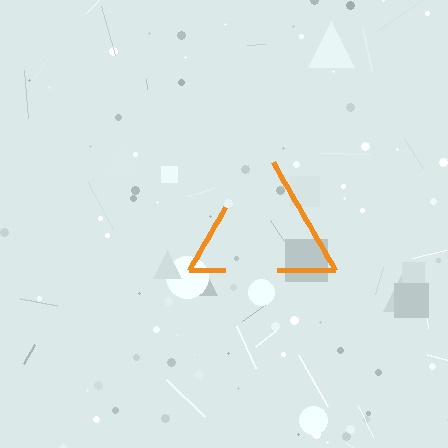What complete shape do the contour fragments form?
The contour fragments form a triangle.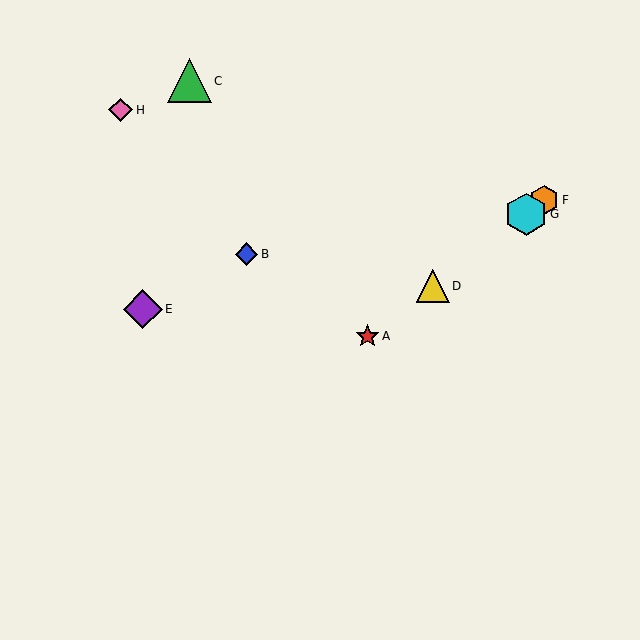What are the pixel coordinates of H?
Object H is at (121, 110).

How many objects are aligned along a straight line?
4 objects (A, D, F, G) are aligned along a straight line.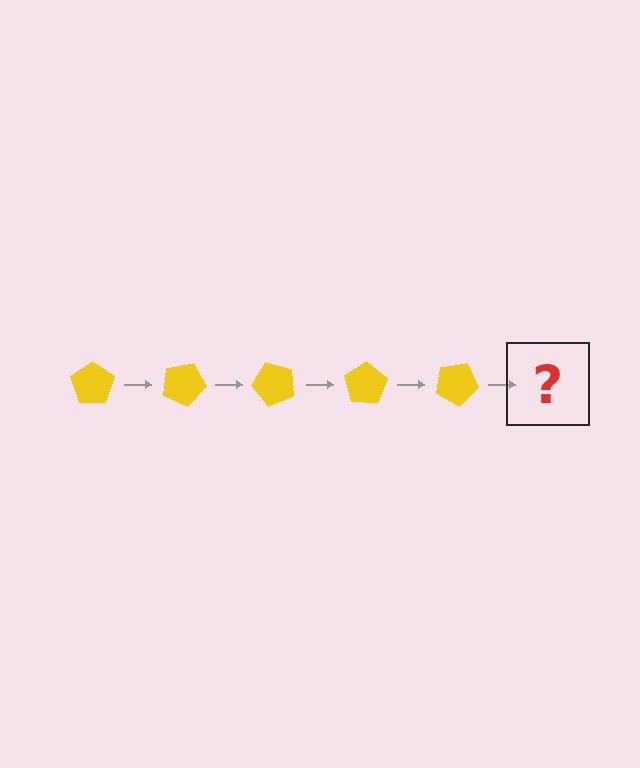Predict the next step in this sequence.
The next step is a yellow pentagon rotated 125 degrees.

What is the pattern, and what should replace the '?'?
The pattern is that the pentagon rotates 25 degrees each step. The '?' should be a yellow pentagon rotated 125 degrees.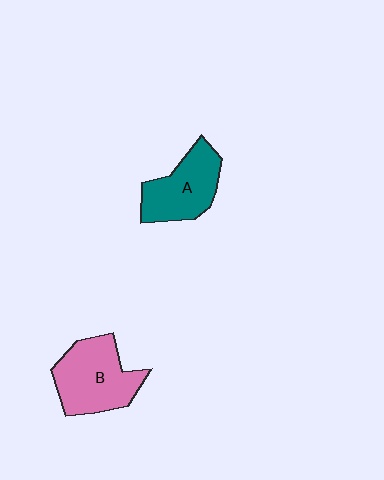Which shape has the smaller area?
Shape A (teal).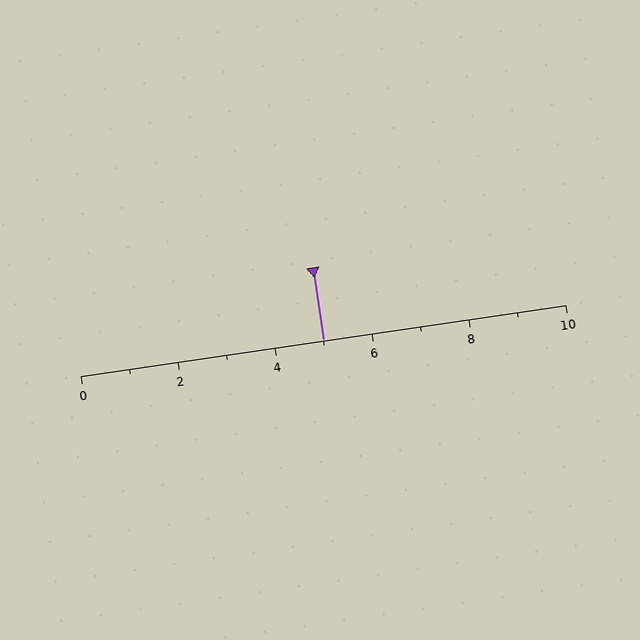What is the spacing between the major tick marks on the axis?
The major ticks are spaced 2 apart.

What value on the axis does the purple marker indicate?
The marker indicates approximately 5.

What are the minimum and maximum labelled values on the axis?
The axis runs from 0 to 10.